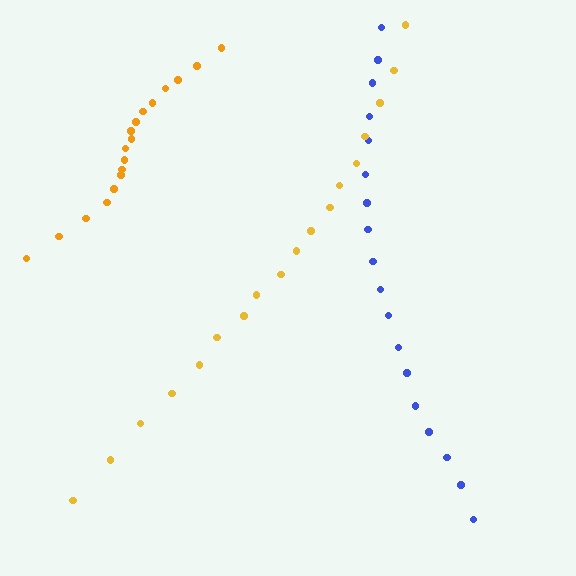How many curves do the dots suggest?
There are 3 distinct paths.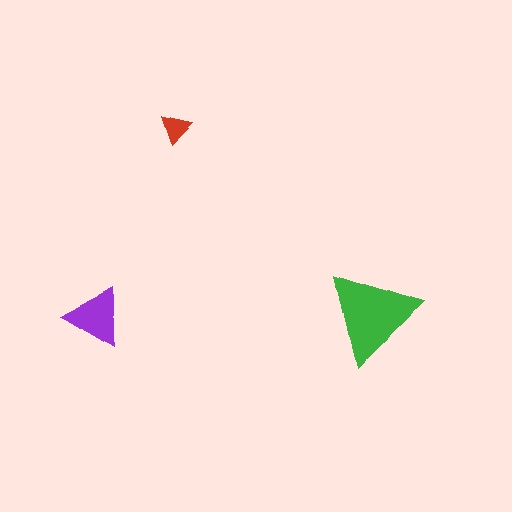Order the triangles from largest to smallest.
the green one, the purple one, the red one.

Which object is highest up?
The red triangle is topmost.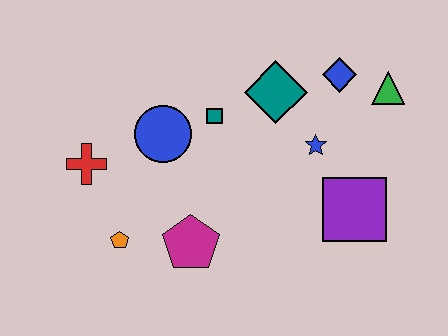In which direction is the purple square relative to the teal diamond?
The purple square is below the teal diamond.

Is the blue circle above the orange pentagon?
Yes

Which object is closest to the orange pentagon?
The magenta pentagon is closest to the orange pentagon.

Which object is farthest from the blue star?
The red cross is farthest from the blue star.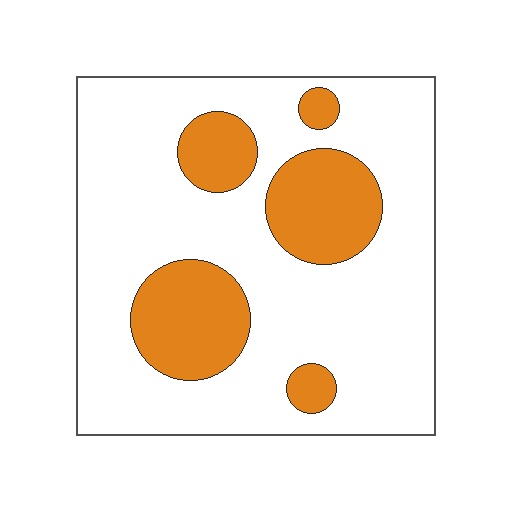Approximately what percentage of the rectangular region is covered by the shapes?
Approximately 25%.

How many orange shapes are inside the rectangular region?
5.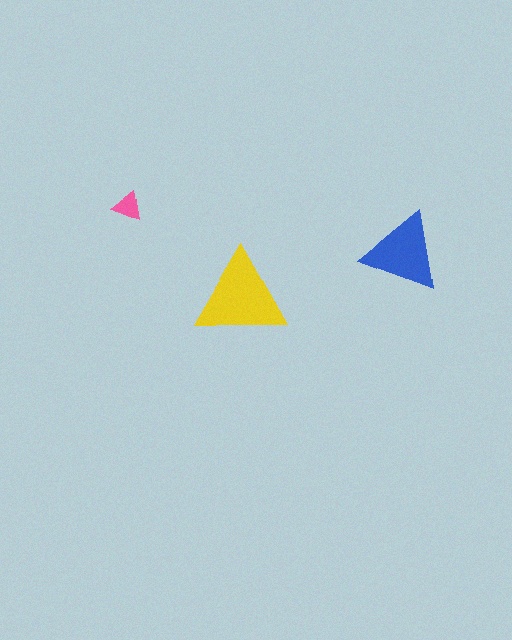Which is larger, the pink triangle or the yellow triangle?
The yellow one.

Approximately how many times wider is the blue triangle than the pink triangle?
About 2.5 times wider.